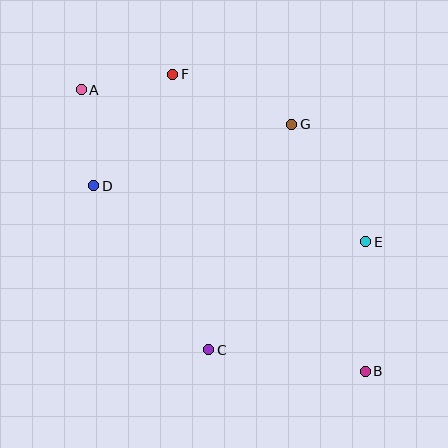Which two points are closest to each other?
Points A and F are closest to each other.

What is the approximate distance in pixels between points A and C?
The distance between A and C is approximately 290 pixels.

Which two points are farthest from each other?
Points A and B are farthest from each other.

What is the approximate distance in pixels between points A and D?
The distance between A and D is approximately 97 pixels.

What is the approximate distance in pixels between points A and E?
The distance between A and E is approximately 323 pixels.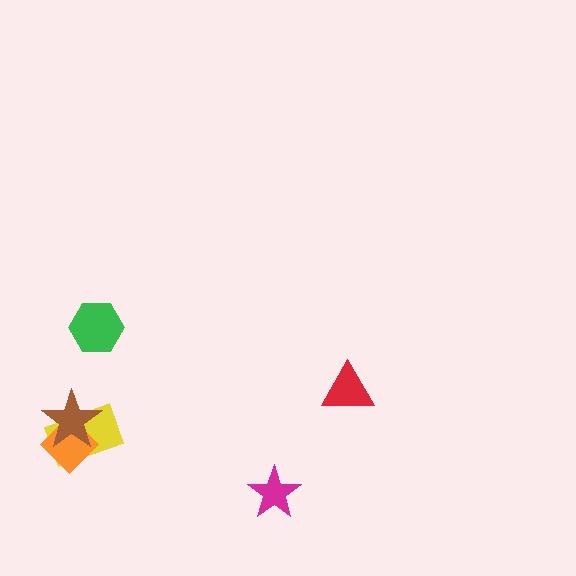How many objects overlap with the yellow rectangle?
2 objects overlap with the yellow rectangle.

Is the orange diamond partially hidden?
Yes, it is partially covered by another shape.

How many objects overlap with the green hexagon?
0 objects overlap with the green hexagon.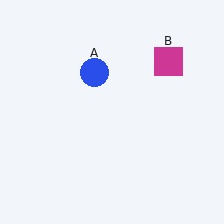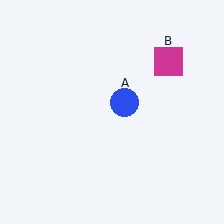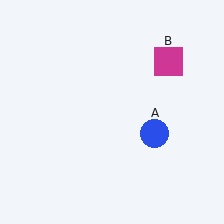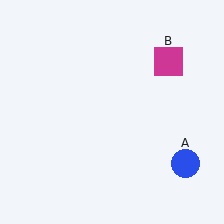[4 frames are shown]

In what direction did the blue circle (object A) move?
The blue circle (object A) moved down and to the right.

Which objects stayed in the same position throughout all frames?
Magenta square (object B) remained stationary.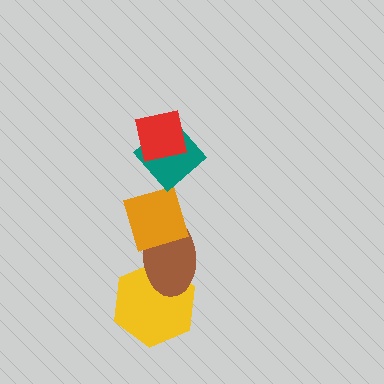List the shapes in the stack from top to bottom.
From top to bottom: the red square, the teal diamond, the orange diamond, the brown ellipse, the yellow hexagon.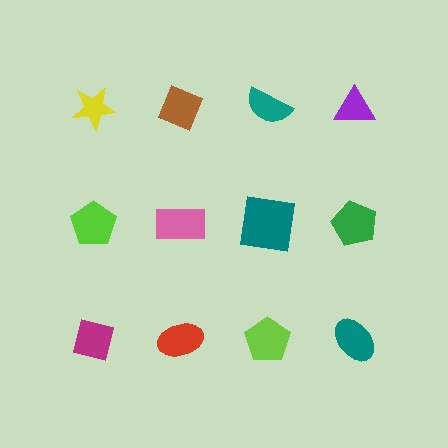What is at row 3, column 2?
A red ellipse.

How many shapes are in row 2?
4 shapes.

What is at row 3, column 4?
A teal ellipse.